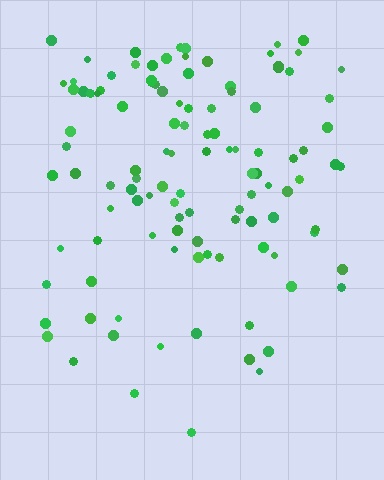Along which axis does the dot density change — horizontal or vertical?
Vertical.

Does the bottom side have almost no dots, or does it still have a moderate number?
Still a moderate number, just noticeably fewer than the top.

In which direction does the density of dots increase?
From bottom to top, with the top side densest.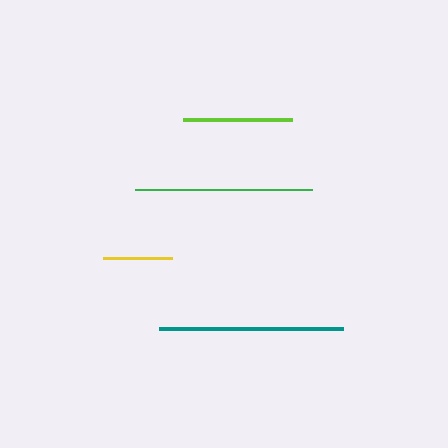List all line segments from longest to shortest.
From longest to shortest: teal, green, lime, yellow.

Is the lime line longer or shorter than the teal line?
The teal line is longer than the lime line.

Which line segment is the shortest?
The yellow line is the shortest at approximately 69 pixels.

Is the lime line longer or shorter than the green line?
The green line is longer than the lime line.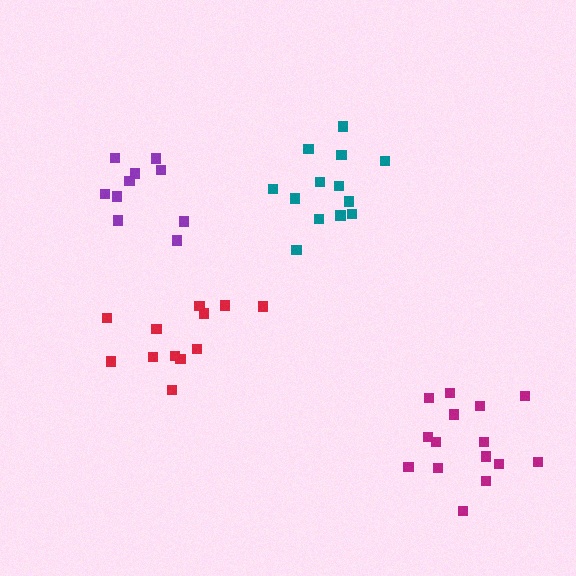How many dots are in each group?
Group 1: 12 dots, Group 2: 15 dots, Group 3: 10 dots, Group 4: 13 dots (50 total).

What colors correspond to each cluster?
The clusters are colored: red, magenta, purple, teal.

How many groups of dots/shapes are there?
There are 4 groups.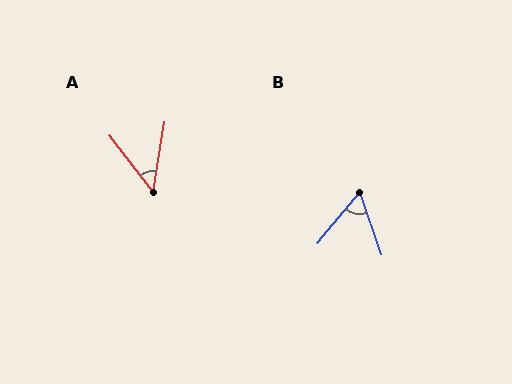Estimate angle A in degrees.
Approximately 46 degrees.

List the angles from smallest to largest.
A (46°), B (58°).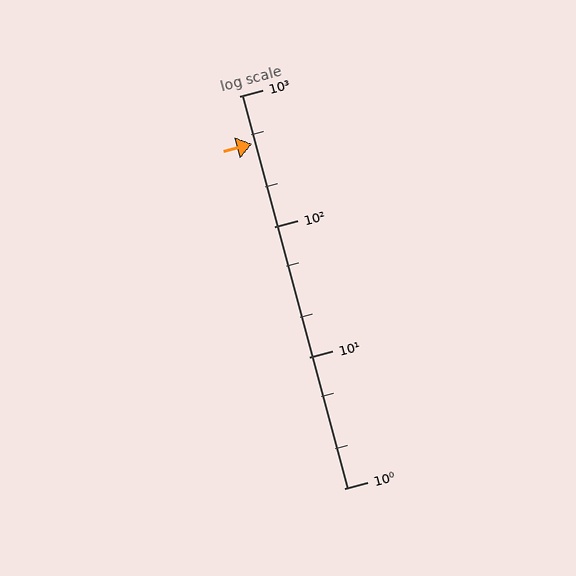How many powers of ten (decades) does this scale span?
The scale spans 3 decades, from 1 to 1000.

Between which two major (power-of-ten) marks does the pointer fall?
The pointer is between 100 and 1000.